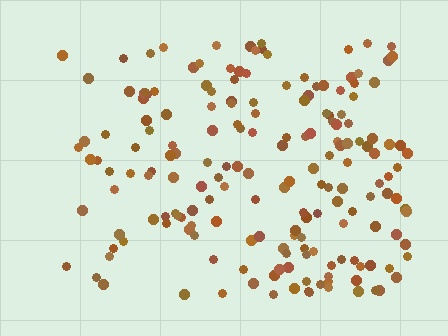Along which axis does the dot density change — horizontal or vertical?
Horizontal.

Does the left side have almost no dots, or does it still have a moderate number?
Still a moderate number, just noticeably fewer than the right.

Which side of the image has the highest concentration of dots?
The right.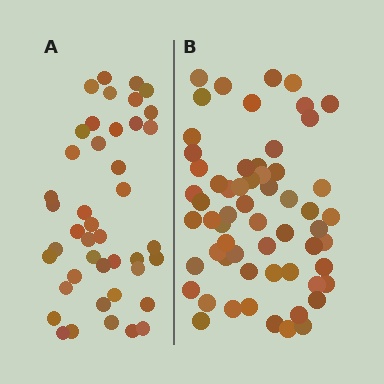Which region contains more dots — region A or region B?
Region B (the right region) has more dots.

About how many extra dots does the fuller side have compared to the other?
Region B has approximately 15 more dots than region A.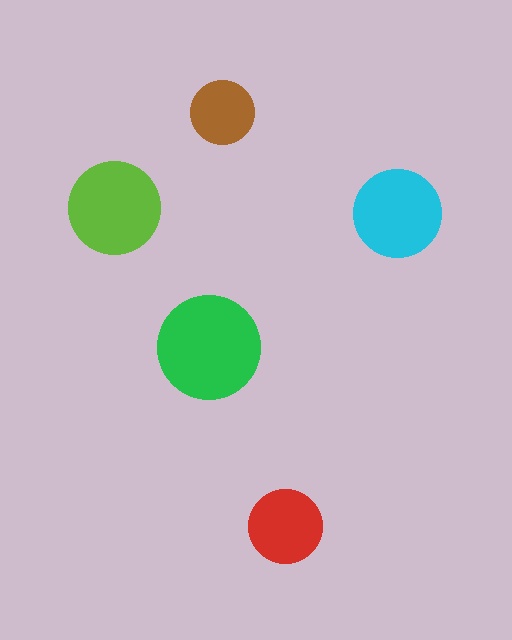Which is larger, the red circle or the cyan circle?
The cyan one.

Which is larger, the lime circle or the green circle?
The green one.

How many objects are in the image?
There are 5 objects in the image.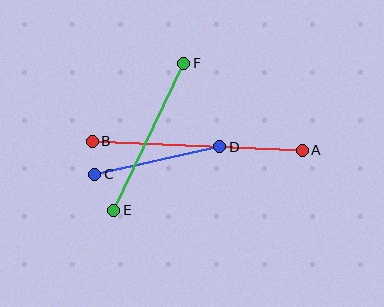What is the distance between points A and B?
The distance is approximately 210 pixels.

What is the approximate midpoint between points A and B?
The midpoint is at approximately (197, 146) pixels.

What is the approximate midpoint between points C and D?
The midpoint is at approximately (157, 161) pixels.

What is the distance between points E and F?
The distance is approximately 163 pixels.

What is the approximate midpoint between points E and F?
The midpoint is at approximately (149, 137) pixels.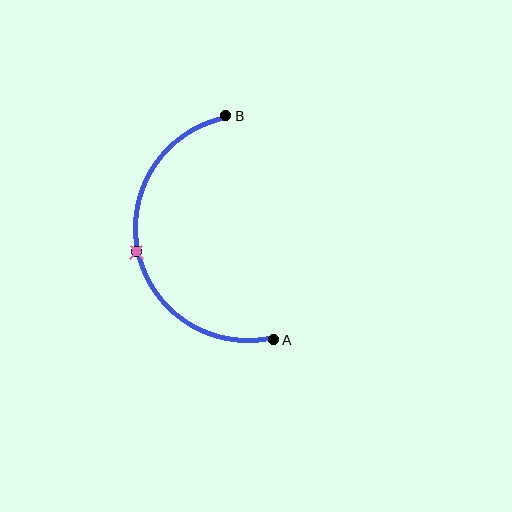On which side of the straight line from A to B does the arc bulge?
The arc bulges to the left of the straight line connecting A and B.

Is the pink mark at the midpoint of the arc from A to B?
Yes. The pink mark lies on the arc at equal arc-length from both A and B — it is the arc midpoint.